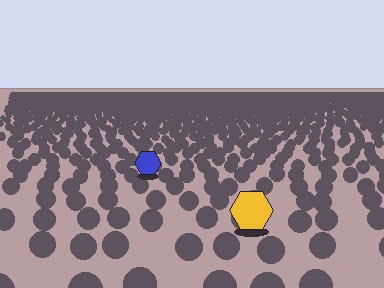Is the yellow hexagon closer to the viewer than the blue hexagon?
Yes. The yellow hexagon is closer — you can tell from the texture gradient: the ground texture is coarser near it.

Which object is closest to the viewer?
The yellow hexagon is closest. The texture marks near it are larger and more spread out.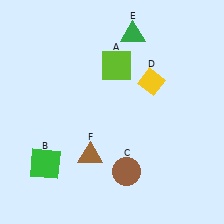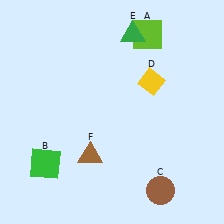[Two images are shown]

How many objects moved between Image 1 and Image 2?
2 objects moved between the two images.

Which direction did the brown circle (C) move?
The brown circle (C) moved right.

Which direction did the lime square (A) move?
The lime square (A) moved right.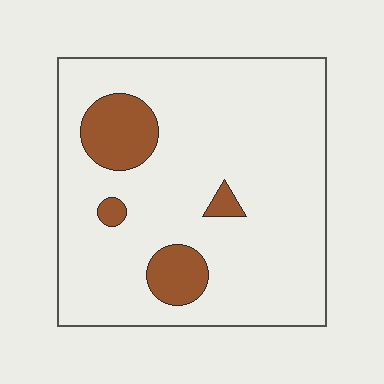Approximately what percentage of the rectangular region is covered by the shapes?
Approximately 15%.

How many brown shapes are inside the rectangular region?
4.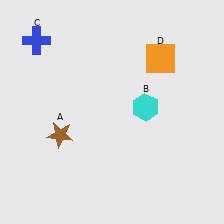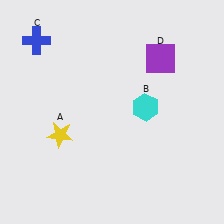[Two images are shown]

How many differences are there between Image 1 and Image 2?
There are 2 differences between the two images.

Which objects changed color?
A changed from brown to yellow. D changed from orange to purple.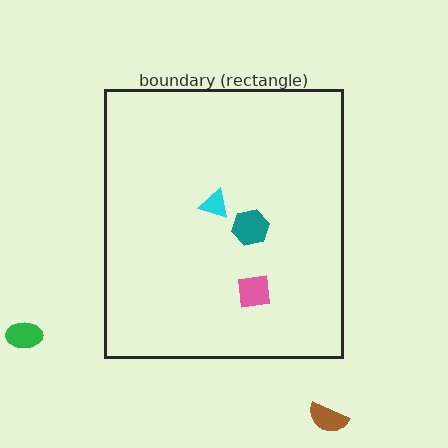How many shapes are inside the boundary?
3 inside, 2 outside.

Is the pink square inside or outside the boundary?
Inside.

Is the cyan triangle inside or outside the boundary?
Inside.